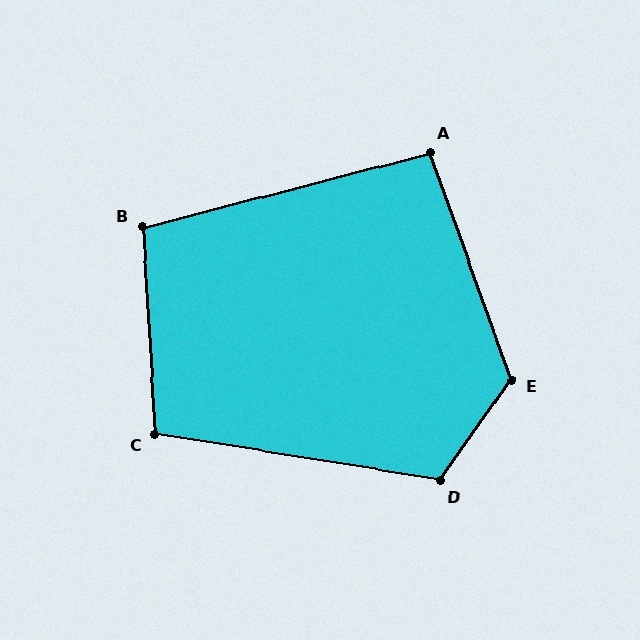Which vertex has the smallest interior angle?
A, at approximately 95 degrees.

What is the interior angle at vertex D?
Approximately 116 degrees (obtuse).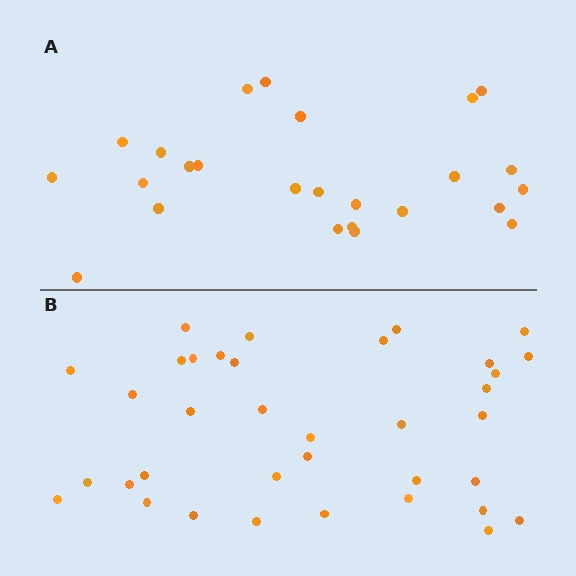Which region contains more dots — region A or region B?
Region B (the bottom region) has more dots.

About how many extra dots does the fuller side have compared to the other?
Region B has roughly 12 or so more dots than region A.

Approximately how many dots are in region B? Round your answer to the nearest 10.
About 40 dots. (The exact count is 36, which rounds to 40.)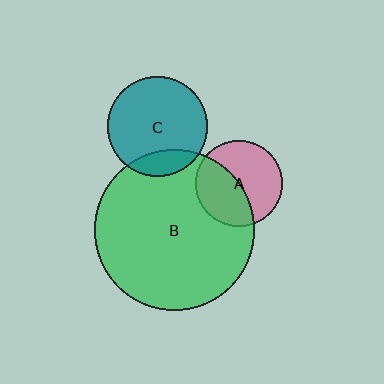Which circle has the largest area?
Circle B (green).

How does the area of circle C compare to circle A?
Approximately 1.3 times.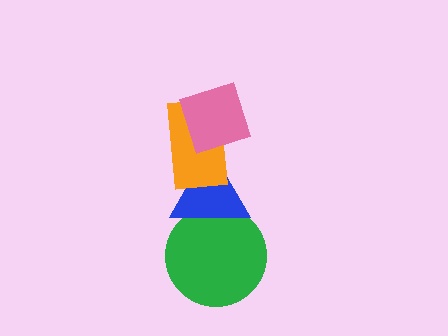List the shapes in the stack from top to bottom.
From top to bottom: the pink diamond, the orange rectangle, the blue triangle, the green circle.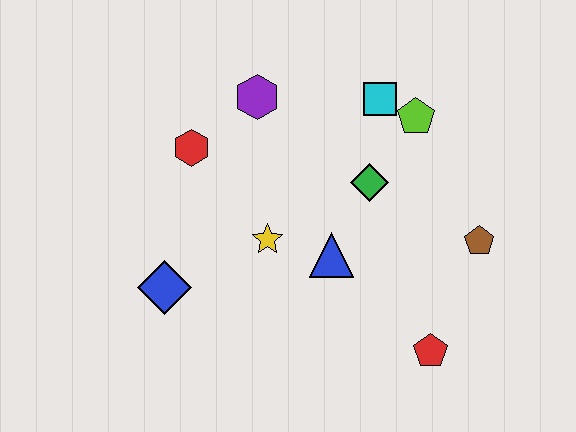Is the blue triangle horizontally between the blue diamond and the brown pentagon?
Yes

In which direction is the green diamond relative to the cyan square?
The green diamond is below the cyan square.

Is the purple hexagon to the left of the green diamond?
Yes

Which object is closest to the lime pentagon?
The cyan square is closest to the lime pentagon.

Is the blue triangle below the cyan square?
Yes